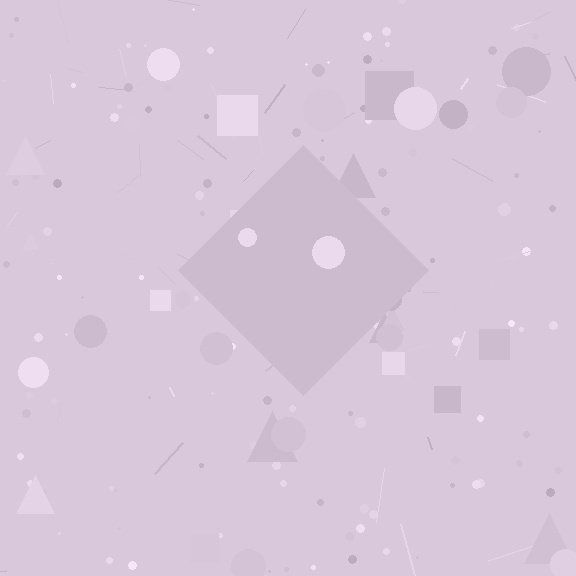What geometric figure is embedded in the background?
A diamond is embedded in the background.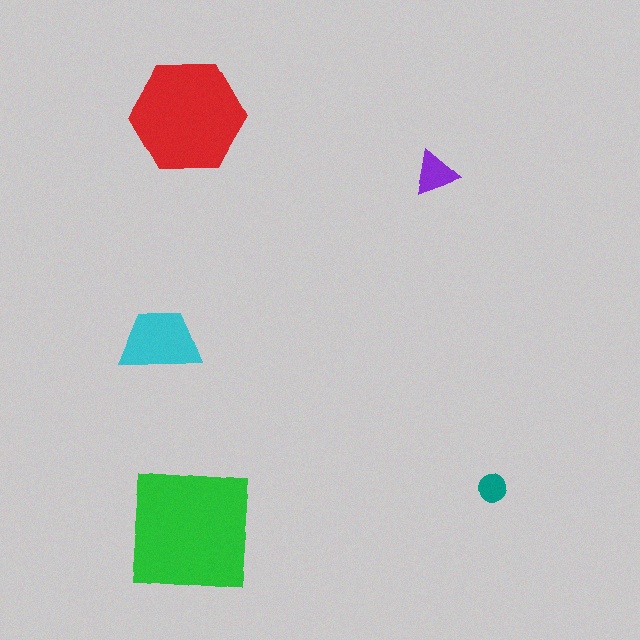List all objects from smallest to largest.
The teal circle, the purple triangle, the cyan trapezoid, the red hexagon, the green square.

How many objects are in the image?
There are 5 objects in the image.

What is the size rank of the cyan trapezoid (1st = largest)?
3rd.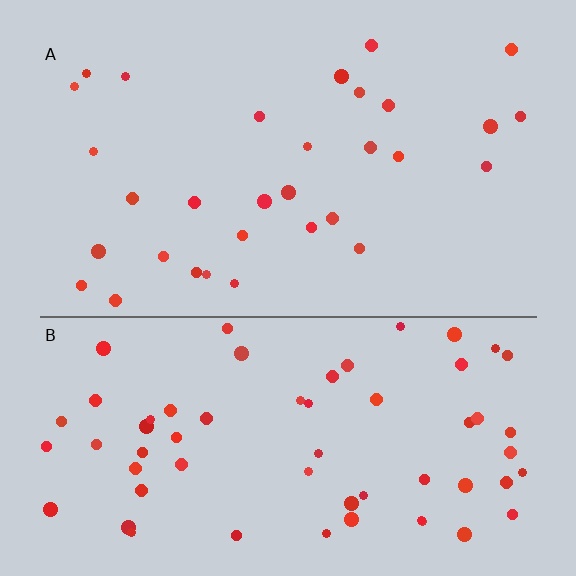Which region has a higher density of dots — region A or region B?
B (the bottom).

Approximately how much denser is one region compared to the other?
Approximately 2.0× — region B over region A.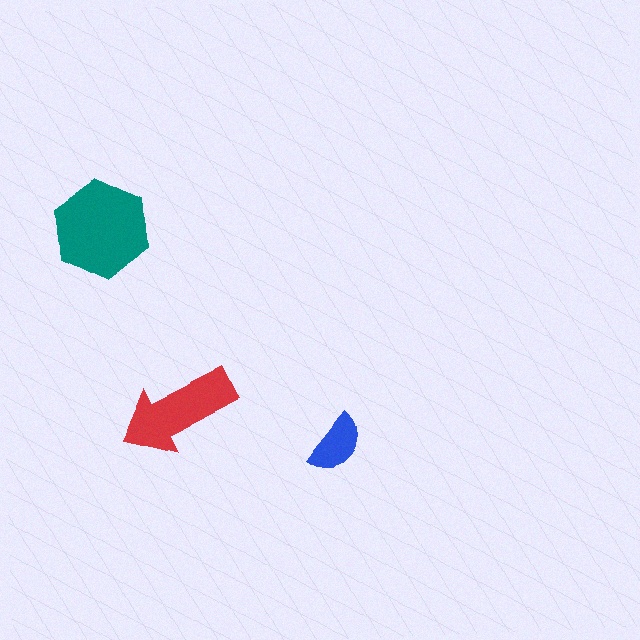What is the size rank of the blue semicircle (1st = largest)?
3rd.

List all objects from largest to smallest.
The teal hexagon, the red arrow, the blue semicircle.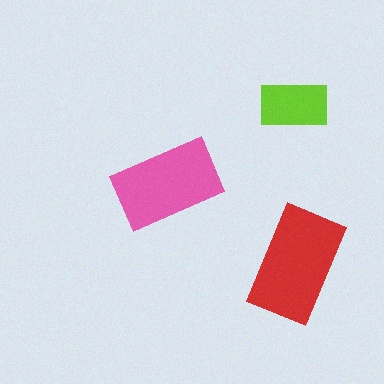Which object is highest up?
The lime rectangle is topmost.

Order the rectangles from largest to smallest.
the red one, the pink one, the lime one.